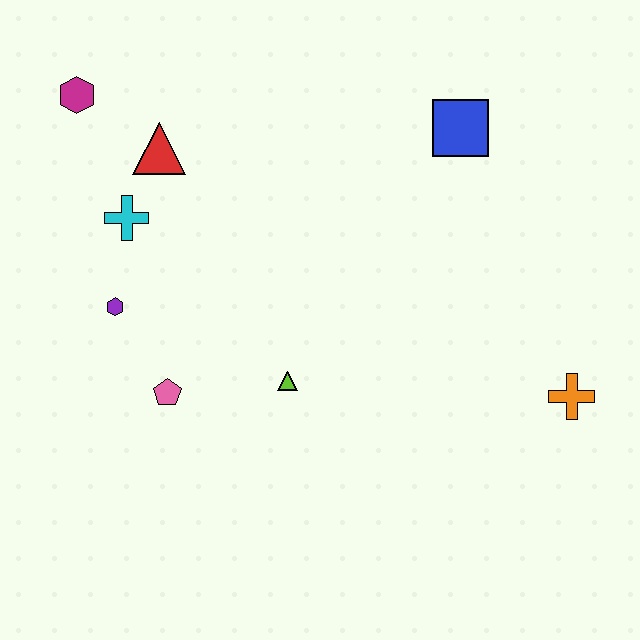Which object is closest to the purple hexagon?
The cyan cross is closest to the purple hexagon.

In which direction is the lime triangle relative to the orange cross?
The lime triangle is to the left of the orange cross.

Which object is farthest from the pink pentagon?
The orange cross is farthest from the pink pentagon.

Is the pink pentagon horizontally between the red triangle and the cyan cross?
No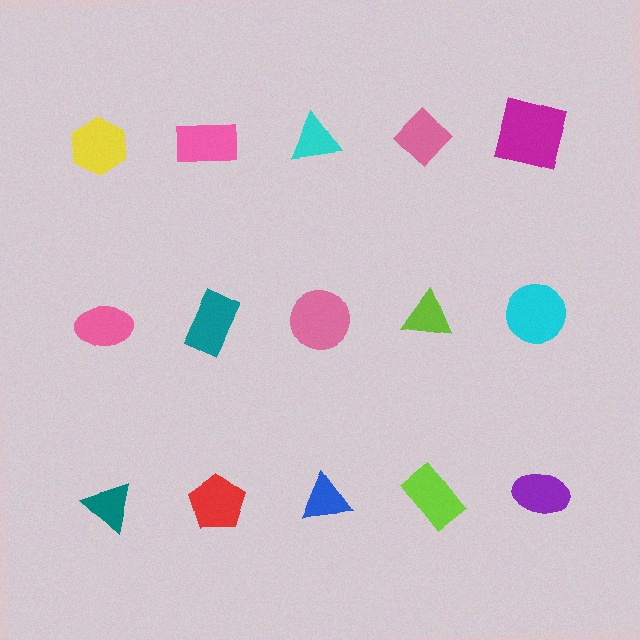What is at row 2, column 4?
A lime triangle.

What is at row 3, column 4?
A lime rectangle.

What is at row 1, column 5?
A magenta square.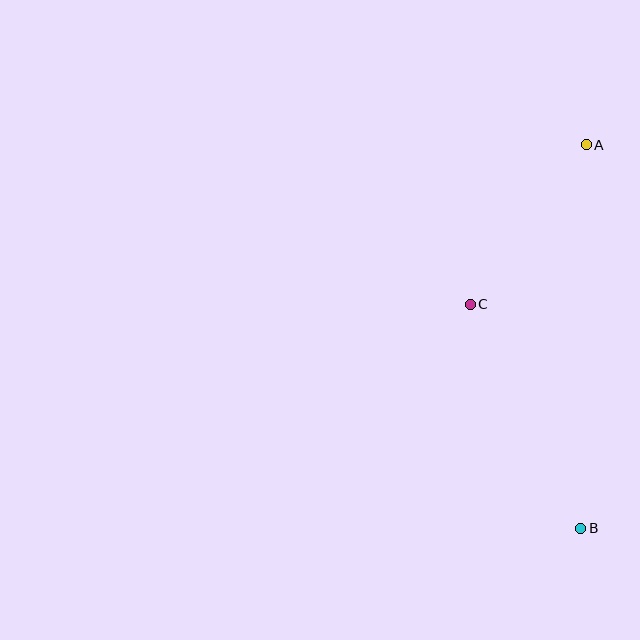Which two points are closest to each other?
Points A and C are closest to each other.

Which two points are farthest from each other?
Points A and B are farthest from each other.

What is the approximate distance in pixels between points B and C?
The distance between B and C is approximately 250 pixels.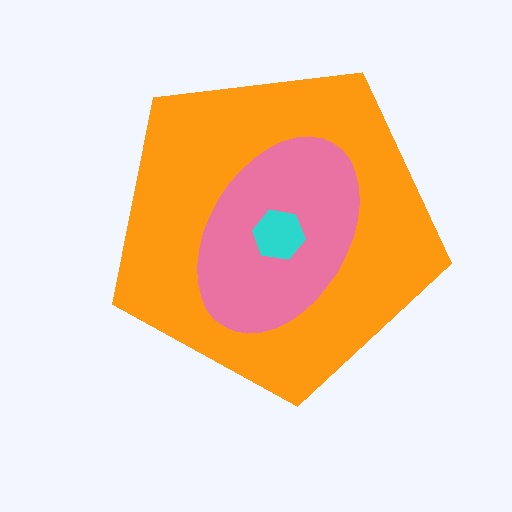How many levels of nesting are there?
3.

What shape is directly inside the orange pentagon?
The pink ellipse.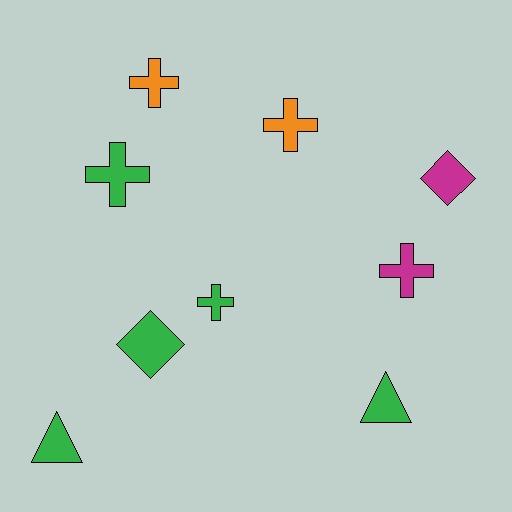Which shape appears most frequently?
Cross, with 5 objects.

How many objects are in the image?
There are 9 objects.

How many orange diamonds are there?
There are no orange diamonds.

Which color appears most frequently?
Green, with 5 objects.